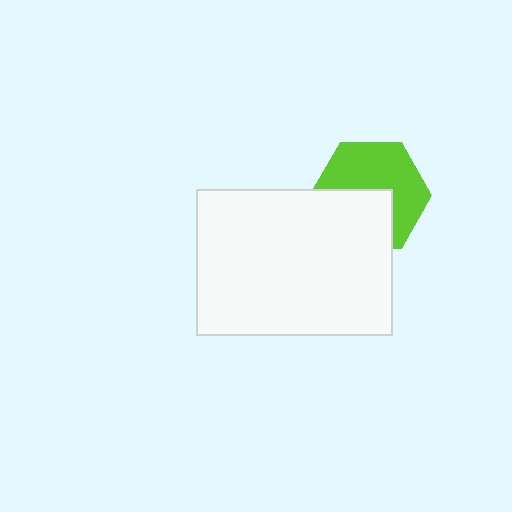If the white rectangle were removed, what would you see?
You would see the complete lime hexagon.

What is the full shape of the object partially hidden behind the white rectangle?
The partially hidden object is a lime hexagon.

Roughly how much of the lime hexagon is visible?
About half of it is visible (roughly 58%).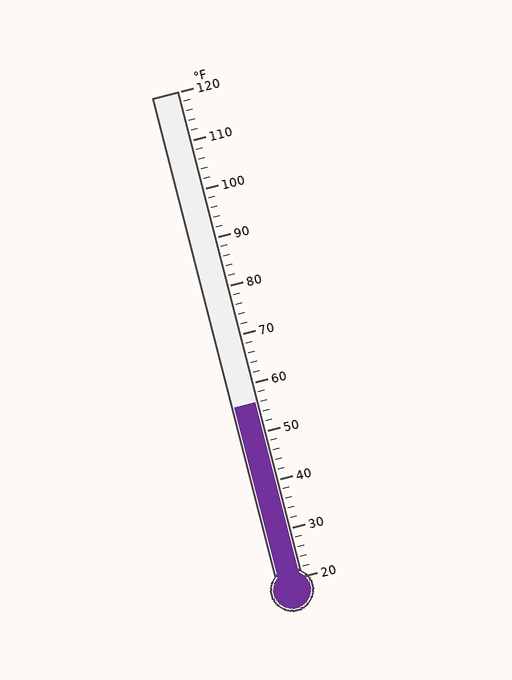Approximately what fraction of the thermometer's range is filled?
The thermometer is filled to approximately 35% of its range.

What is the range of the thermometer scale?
The thermometer scale ranges from 20°F to 120°F.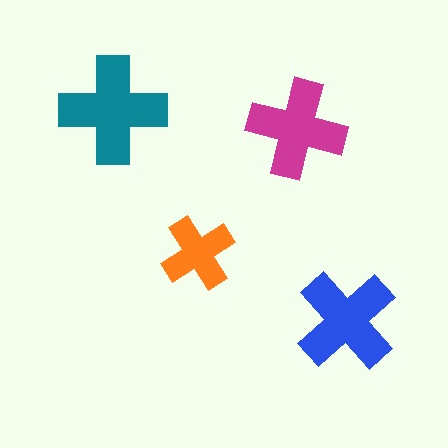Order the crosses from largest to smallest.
the teal one, the blue one, the magenta one, the orange one.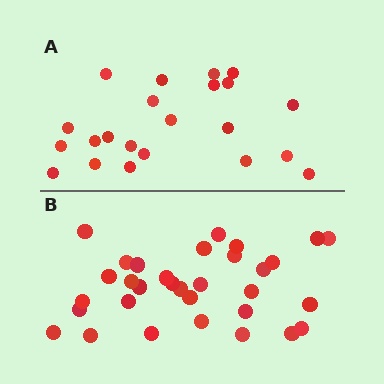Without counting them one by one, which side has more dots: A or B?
Region B (the bottom region) has more dots.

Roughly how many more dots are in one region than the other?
Region B has roughly 10 or so more dots than region A.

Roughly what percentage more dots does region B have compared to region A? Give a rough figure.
About 45% more.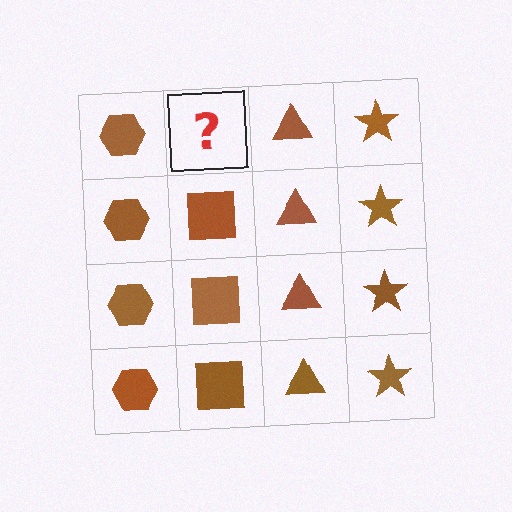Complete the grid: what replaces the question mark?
The question mark should be replaced with a brown square.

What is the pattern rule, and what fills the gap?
The rule is that each column has a consistent shape. The gap should be filled with a brown square.